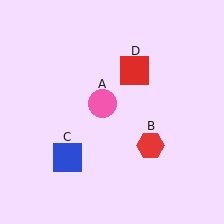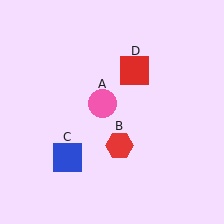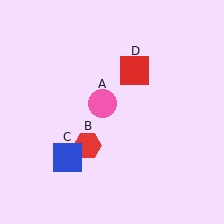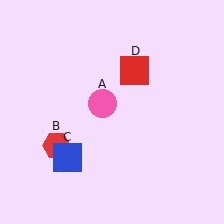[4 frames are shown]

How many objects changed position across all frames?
1 object changed position: red hexagon (object B).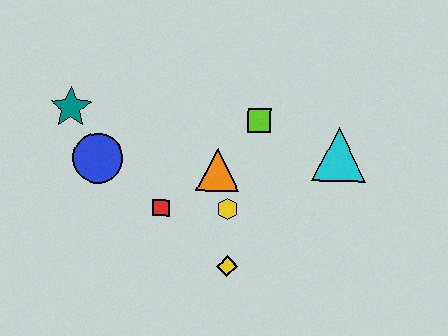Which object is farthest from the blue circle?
The cyan triangle is farthest from the blue circle.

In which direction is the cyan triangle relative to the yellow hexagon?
The cyan triangle is to the right of the yellow hexagon.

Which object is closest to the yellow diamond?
The yellow hexagon is closest to the yellow diamond.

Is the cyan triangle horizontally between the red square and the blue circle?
No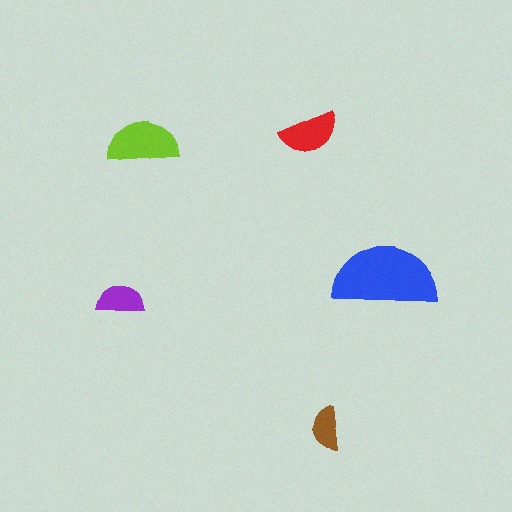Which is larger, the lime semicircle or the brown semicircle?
The lime one.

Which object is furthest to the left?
The purple semicircle is leftmost.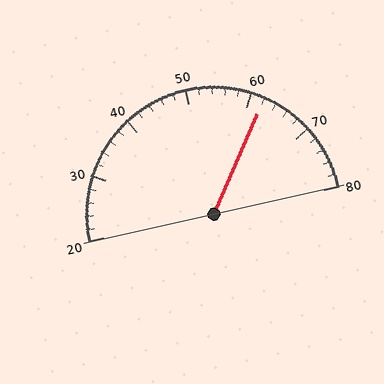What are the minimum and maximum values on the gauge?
The gauge ranges from 20 to 80.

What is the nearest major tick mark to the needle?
The nearest major tick mark is 60.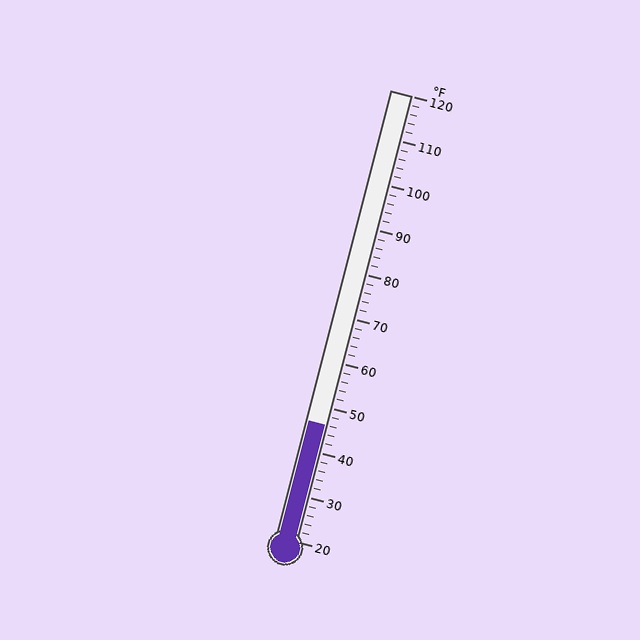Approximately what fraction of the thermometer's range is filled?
The thermometer is filled to approximately 25% of its range.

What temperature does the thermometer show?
The thermometer shows approximately 46°F.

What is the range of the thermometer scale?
The thermometer scale ranges from 20°F to 120°F.